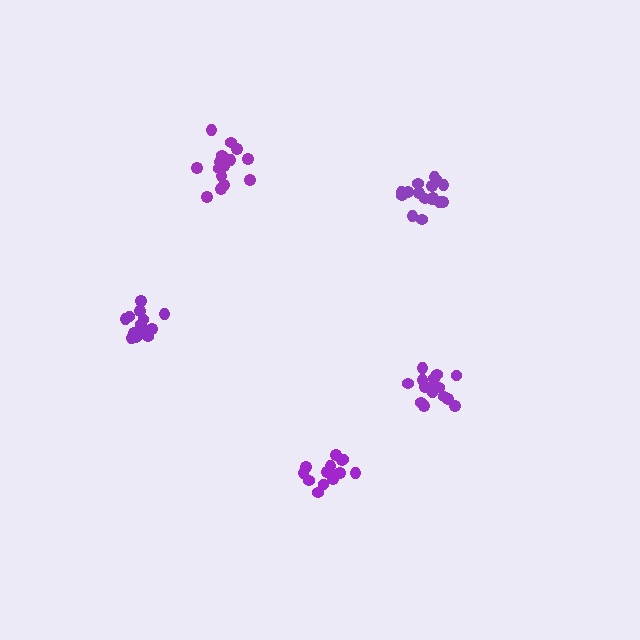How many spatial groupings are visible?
There are 5 spatial groupings.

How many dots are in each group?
Group 1: 13 dots, Group 2: 17 dots, Group 3: 15 dots, Group 4: 15 dots, Group 5: 14 dots (74 total).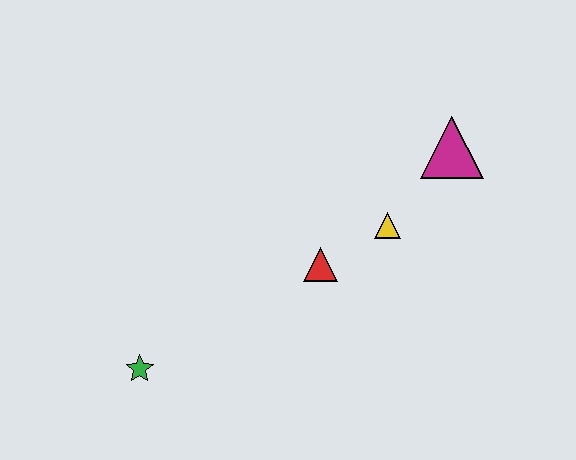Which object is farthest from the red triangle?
The green star is farthest from the red triangle.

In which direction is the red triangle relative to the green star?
The red triangle is to the right of the green star.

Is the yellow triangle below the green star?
No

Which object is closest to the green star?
The red triangle is closest to the green star.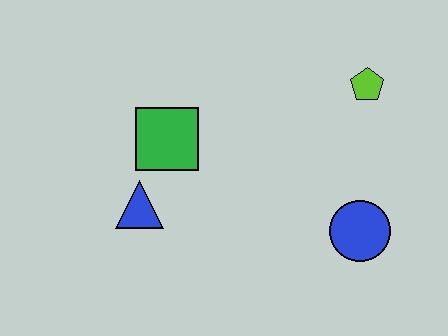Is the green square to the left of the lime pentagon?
Yes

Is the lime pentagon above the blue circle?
Yes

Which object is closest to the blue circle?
The lime pentagon is closest to the blue circle.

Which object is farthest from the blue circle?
The blue triangle is farthest from the blue circle.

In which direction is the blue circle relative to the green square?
The blue circle is to the right of the green square.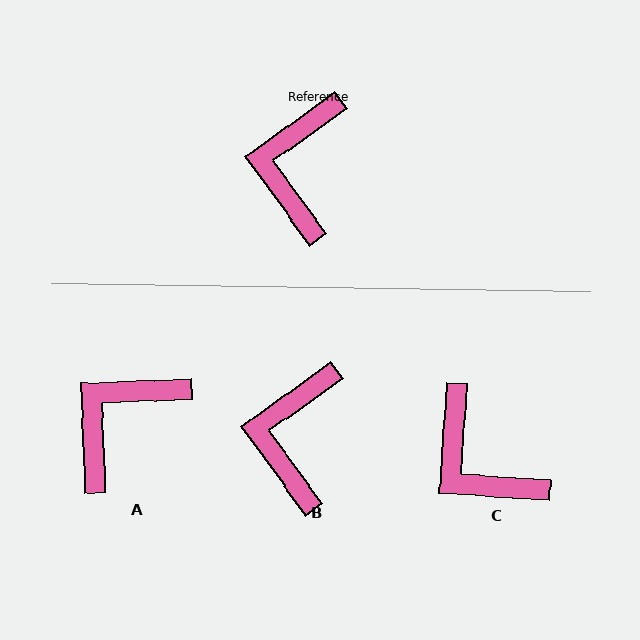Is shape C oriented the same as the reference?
No, it is off by about 51 degrees.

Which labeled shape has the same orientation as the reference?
B.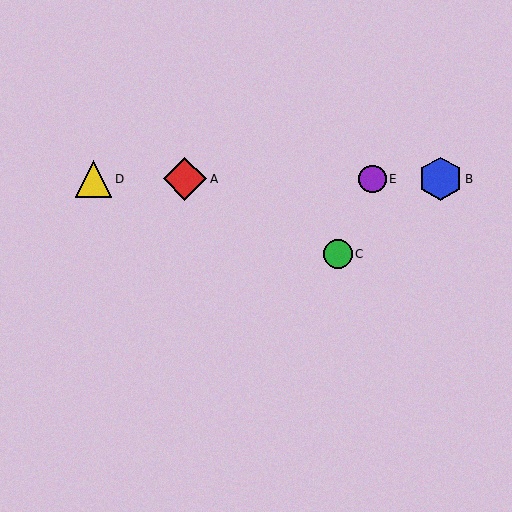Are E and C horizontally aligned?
No, E is at y≈179 and C is at y≈254.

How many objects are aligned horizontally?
4 objects (A, B, D, E) are aligned horizontally.